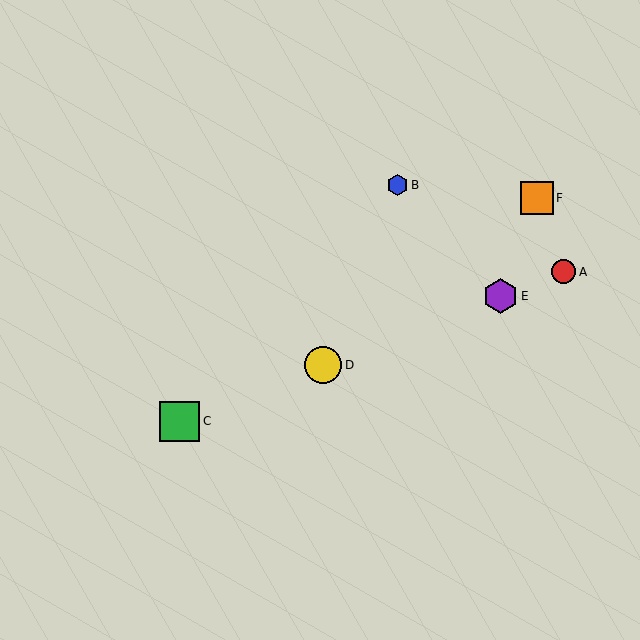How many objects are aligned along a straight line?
4 objects (A, C, D, E) are aligned along a straight line.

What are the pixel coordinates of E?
Object E is at (501, 296).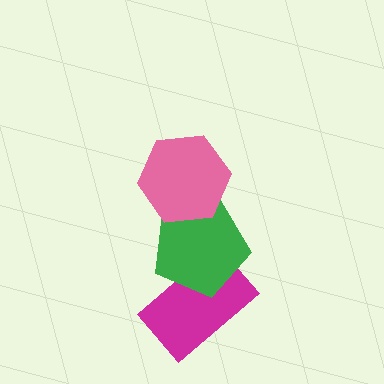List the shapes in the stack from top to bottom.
From top to bottom: the pink hexagon, the green pentagon, the magenta rectangle.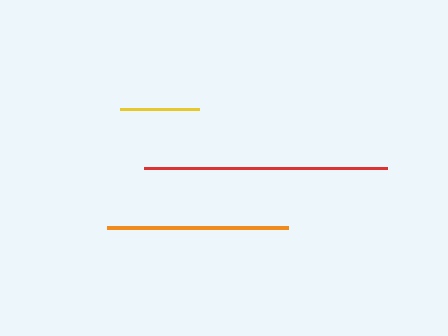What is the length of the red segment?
The red segment is approximately 244 pixels long.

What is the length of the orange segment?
The orange segment is approximately 181 pixels long.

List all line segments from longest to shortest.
From longest to shortest: red, orange, yellow.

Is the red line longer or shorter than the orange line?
The red line is longer than the orange line.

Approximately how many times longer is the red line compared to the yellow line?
The red line is approximately 3.1 times the length of the yellow line.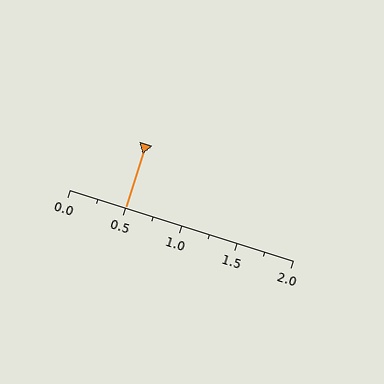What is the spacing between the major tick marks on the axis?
The major ticks are spaced 0.5 apart.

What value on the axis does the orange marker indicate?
The marker indicates approximately 0.5.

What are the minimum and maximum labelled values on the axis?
The axis runs from 0.0 to 2.0.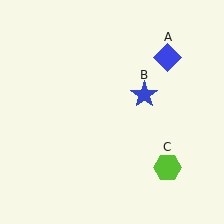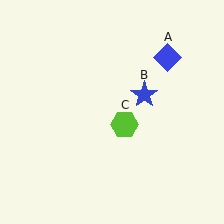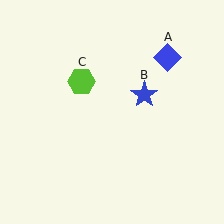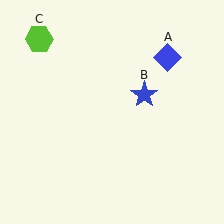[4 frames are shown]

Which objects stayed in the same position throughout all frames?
Blue diamond (object A) and blue star (object B) remained stationary.